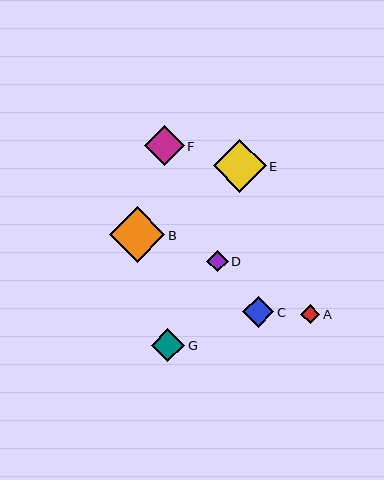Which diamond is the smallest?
Diamond A is the smallest with a size of approximately 19 pixels.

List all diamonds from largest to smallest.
From largest to smallest: B, E, F, G, C, D, A.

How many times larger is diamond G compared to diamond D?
Diamond G is approximately 1.5 times the size of diamond D.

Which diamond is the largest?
Diamond B is the largest with a size of approximately 56 pixels.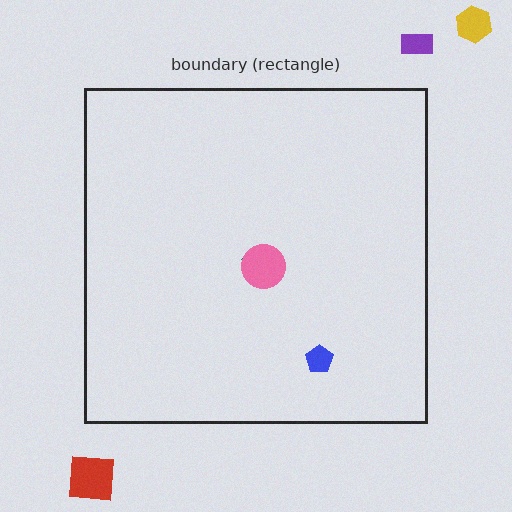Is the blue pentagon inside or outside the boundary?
Inside.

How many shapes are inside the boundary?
3 inside, 3 outside.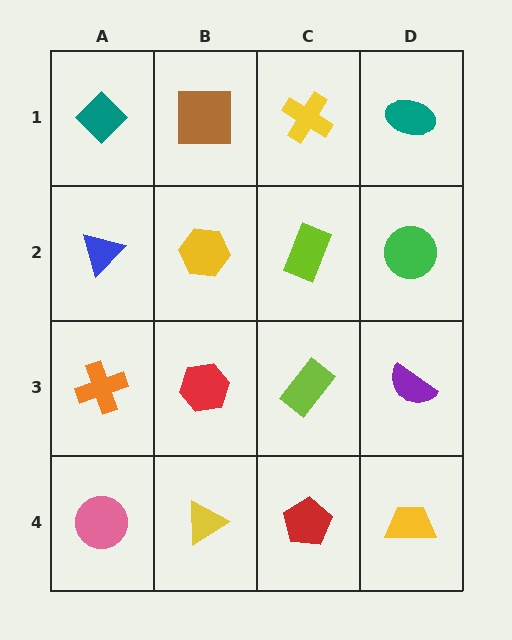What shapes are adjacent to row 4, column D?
A purple semicircle (row 3, column D), a red pentagon (row 4, column C).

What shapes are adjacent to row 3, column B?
A yellow hexagon (row 2, column B), a yellow triangle (row 4, column B), an orange cross (row 3, column A), a lime rectangle (row 3, column C).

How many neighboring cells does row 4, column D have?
2.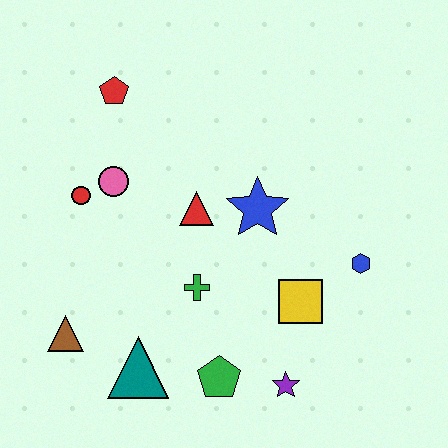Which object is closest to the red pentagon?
The pink circle is closest to the red pentagon.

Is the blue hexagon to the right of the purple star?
Yes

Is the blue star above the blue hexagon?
Yes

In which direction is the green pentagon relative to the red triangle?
The green pentagon is below the red triangle.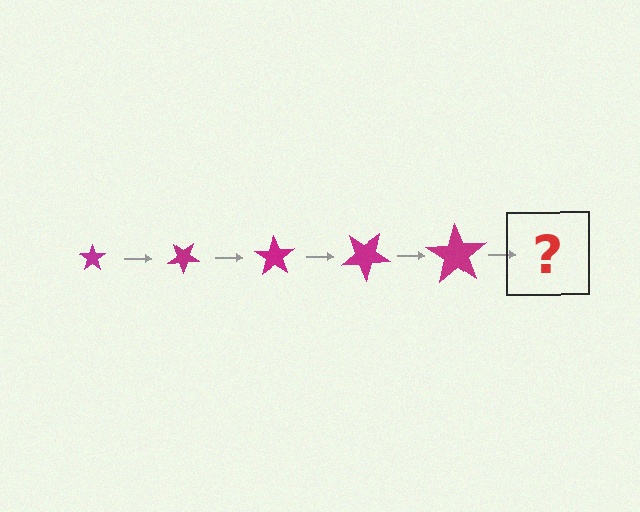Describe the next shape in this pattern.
It should be a star, larger than the previous one and rotated 175 degrees from the start.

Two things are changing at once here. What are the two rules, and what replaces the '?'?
The two rules are that the star grows larger each step and it rotates 35 degrees each step. The '?' should be a star, larger than the previous one and rotated 175 degrees from the start.